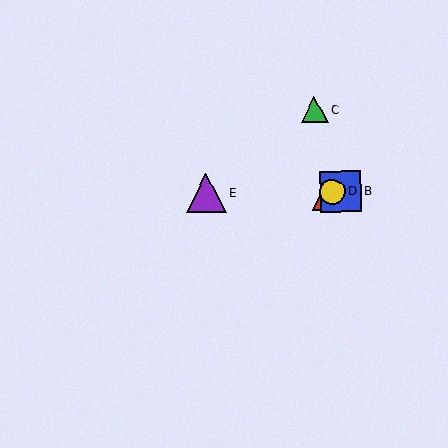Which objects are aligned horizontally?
Objects A, B, D, E are aligned horizontally.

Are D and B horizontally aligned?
Yes, both are at y≈192.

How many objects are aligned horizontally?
4 objects (A, B, D, E) are aligned horizontally.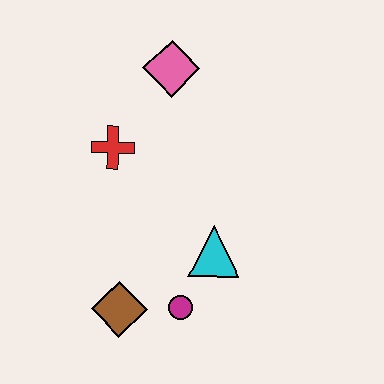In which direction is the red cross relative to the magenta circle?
The red cross is above the magenta circle.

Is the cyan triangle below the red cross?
Yes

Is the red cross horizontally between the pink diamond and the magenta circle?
No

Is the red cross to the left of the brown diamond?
Yes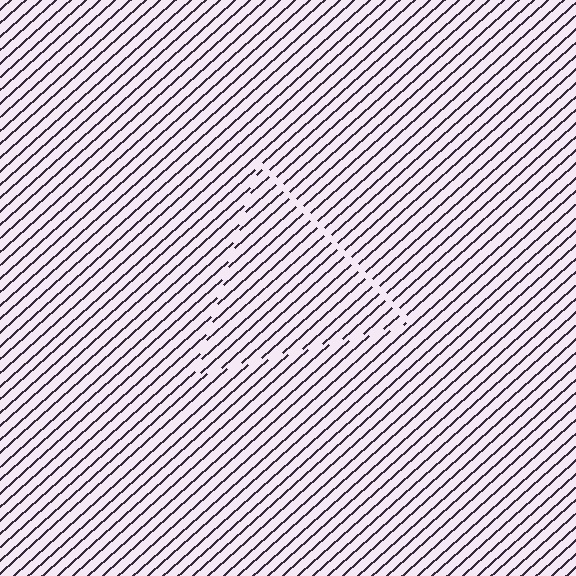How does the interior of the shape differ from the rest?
The interior of the shape contains the same grating, shifted by half a period — the contour is defined by the phase discontinuity where line-ends from the inner and outer gratings abut.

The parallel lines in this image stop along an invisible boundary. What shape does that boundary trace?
An illusory triangle. The interior of the shape contains the same grating, shifted by half a period — the contour is defined by the phase discontinuity where line-ends from the inner and outer gratings abut.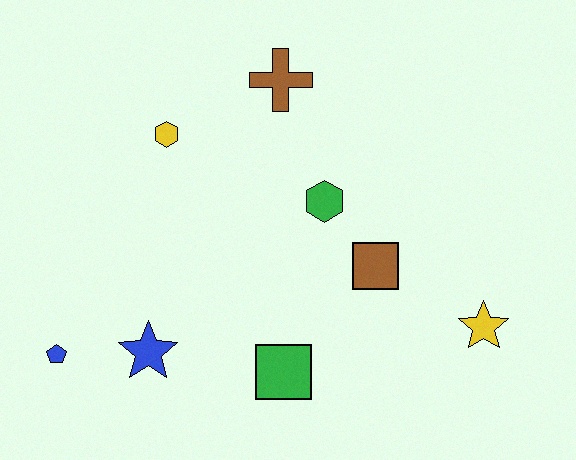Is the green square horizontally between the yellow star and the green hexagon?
No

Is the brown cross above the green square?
Yes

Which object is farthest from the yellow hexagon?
The yellow star is farthest from the yellow hexagon.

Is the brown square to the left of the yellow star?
Yes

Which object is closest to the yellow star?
The brown square is closest to the yellow star.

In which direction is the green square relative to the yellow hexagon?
The green square is below the yellow hexagon.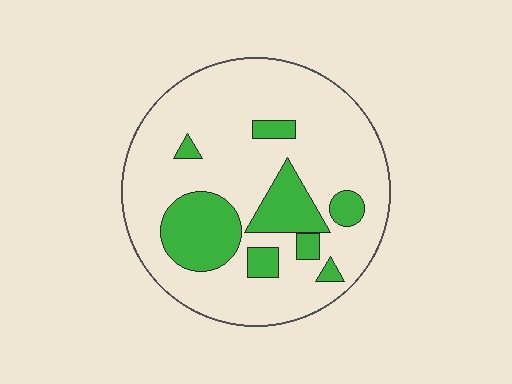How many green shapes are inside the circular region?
8.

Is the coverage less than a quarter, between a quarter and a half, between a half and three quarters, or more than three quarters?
Less than a quarter.